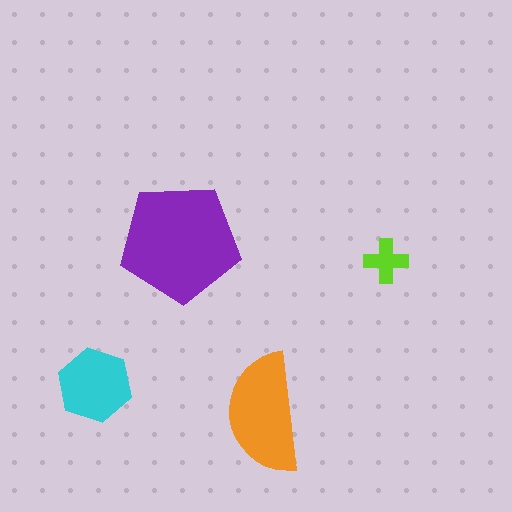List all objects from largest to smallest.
The purple pentagon, the orange semicircle, the cyan hexagon, the lime cross.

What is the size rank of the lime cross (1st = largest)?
4th.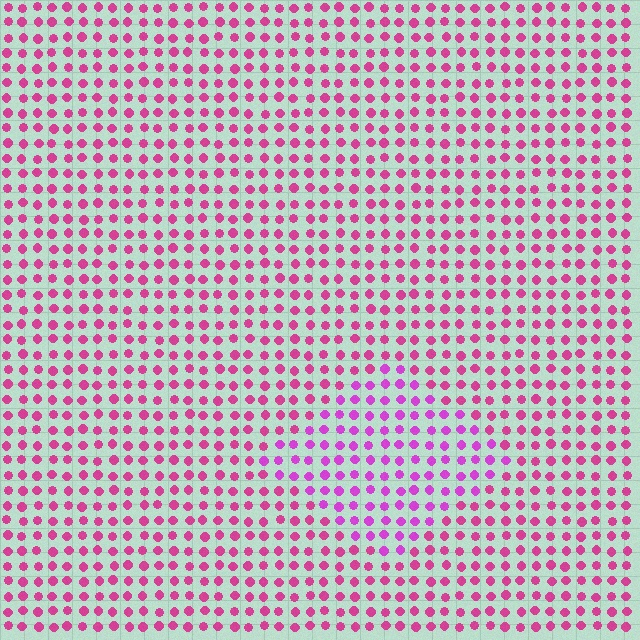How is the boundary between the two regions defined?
The boundary is defined purely by a slight shift in hue (about 26 degrees). Spacing, size, and orientation are identical on both sides.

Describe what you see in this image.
The image is filled with small magenta elements in a uniform arrangement. A diamond-shaped region is visible where the elements are tinted to a slightly different hue, forming a subtle color boundary.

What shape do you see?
I see a diamond.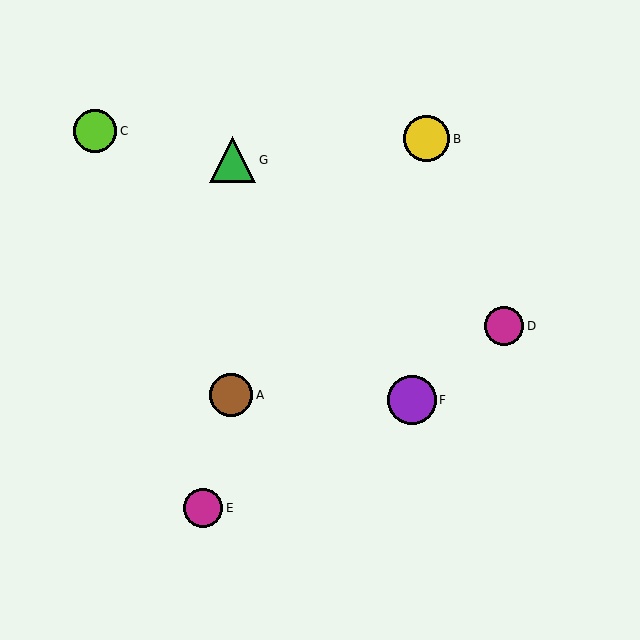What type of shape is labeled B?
Shape B is a yellow circle.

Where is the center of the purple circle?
The center of the purple circle is at (412, 400).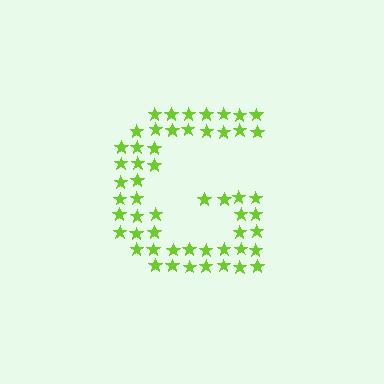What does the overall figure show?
The overall figure shows the letter G.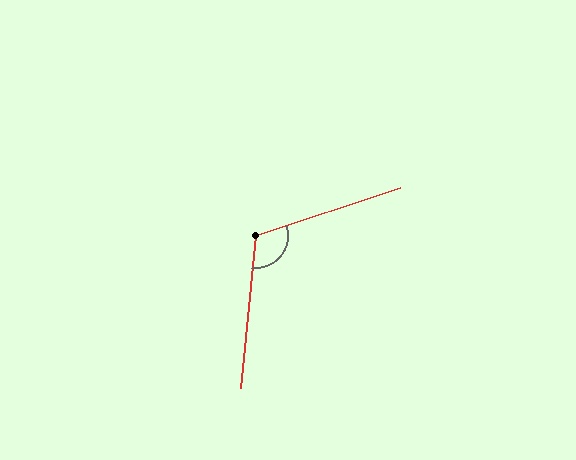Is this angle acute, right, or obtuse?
It is obtuse.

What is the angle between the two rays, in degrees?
Approximately 114 degrees.